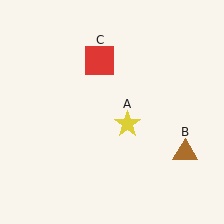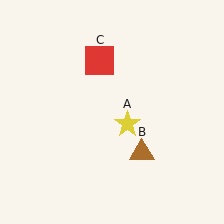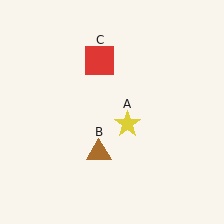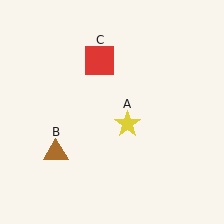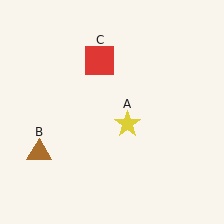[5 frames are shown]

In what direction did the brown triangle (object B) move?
The brown triangle (object B) moved left.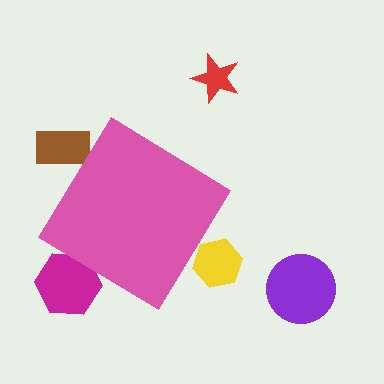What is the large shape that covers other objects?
A pink diamond.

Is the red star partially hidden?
No, the red star is fully visible.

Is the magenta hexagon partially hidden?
Yes, the magenta hexagon is partially hidden behind the pink diamond.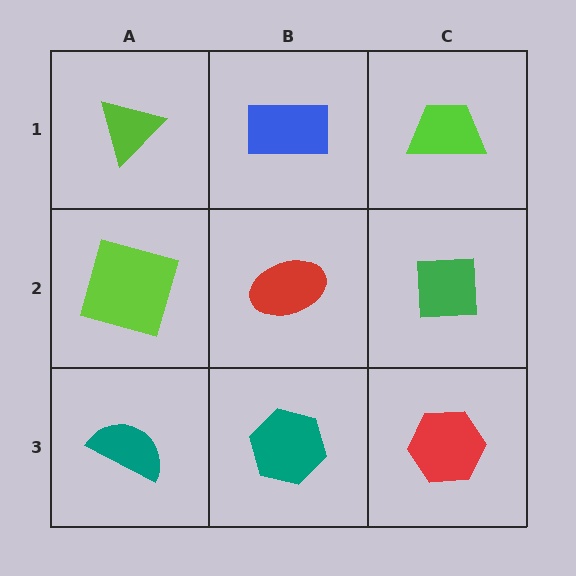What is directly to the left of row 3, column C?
A teal hexagon.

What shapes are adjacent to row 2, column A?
A lime triangle (row 1, column A), a teal semicircle (row 3, column A), a red ellipse (row 2, column B).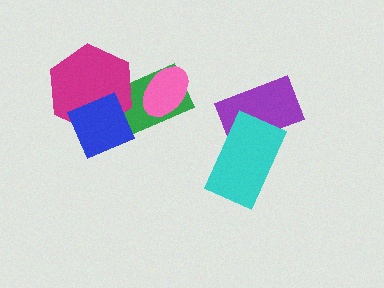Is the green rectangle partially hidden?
Yes, it is partially covered by another shape.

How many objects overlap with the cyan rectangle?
1 object overlaps with the cyan rectangle.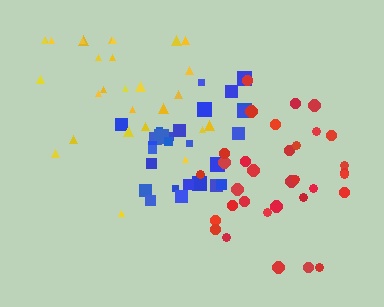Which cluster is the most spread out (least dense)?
Yellow.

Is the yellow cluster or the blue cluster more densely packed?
Blue.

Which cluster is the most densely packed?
Blue.